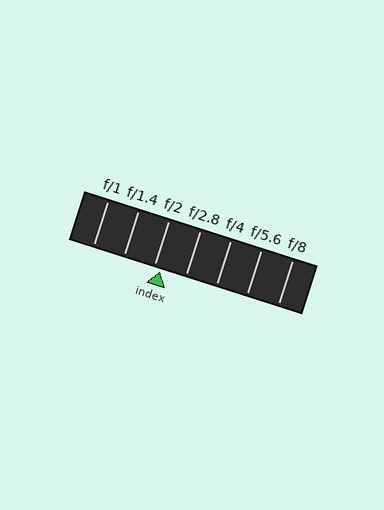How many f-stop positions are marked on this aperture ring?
There are 7 f-stop positions marked.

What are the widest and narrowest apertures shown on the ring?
The widest aperture shown is f/1 and the narrowest is f/8.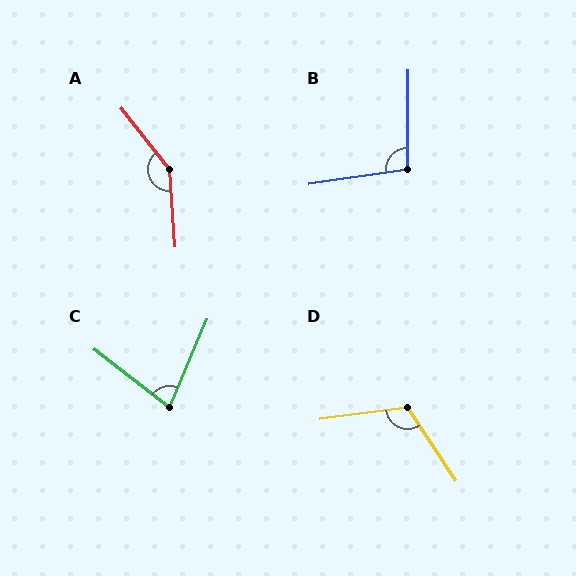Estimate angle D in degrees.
Approximately 116 degrees.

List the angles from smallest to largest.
C (76°), B (98°), D (116°), A (146°).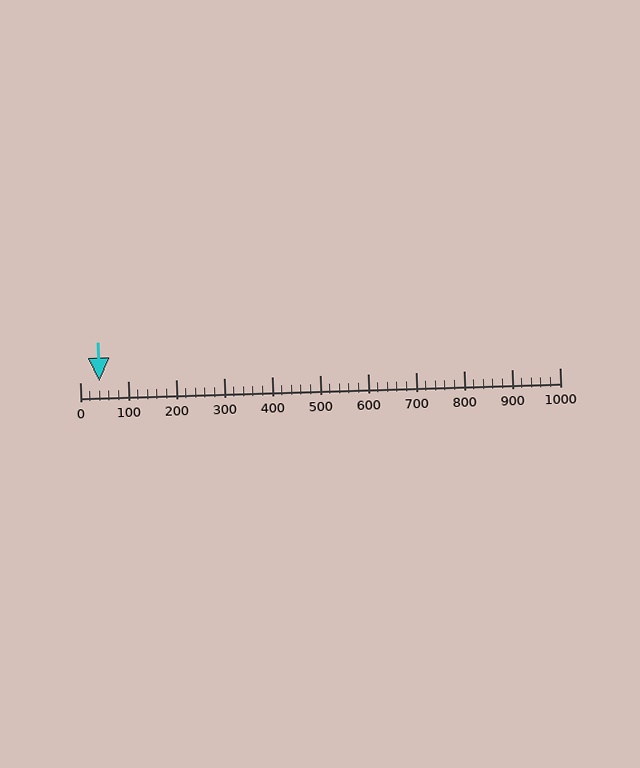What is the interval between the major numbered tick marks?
The major tick marks are spaced 100 units apart.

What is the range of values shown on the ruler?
The ruler shows values from 0 to 1000.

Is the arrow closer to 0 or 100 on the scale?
The arrow is closer to 0.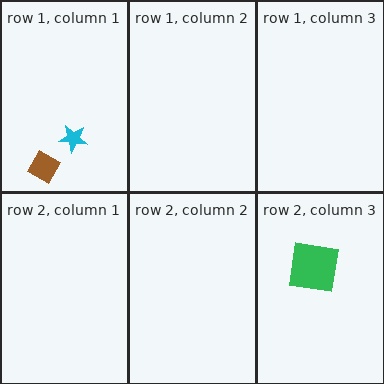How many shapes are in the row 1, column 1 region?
2.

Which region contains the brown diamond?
The row 1, column 1 region.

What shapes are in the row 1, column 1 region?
The cyan star, the brown diamond.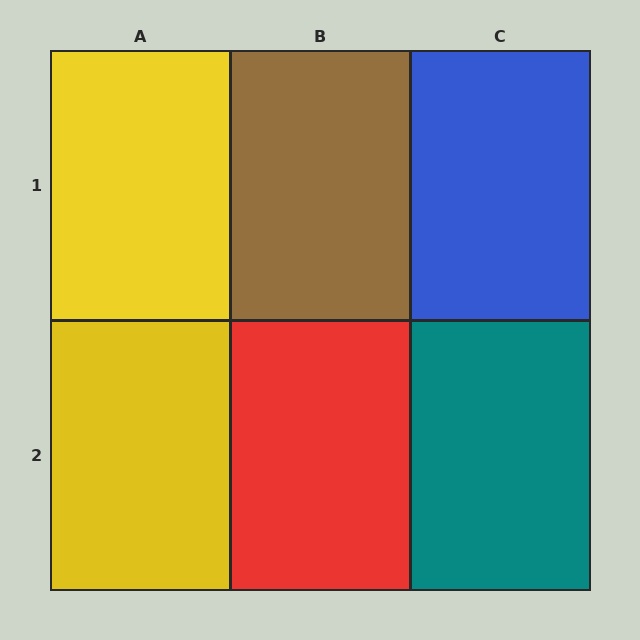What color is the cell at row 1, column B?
Brown.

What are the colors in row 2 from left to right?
Yellow, red, teal.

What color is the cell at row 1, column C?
Blue.